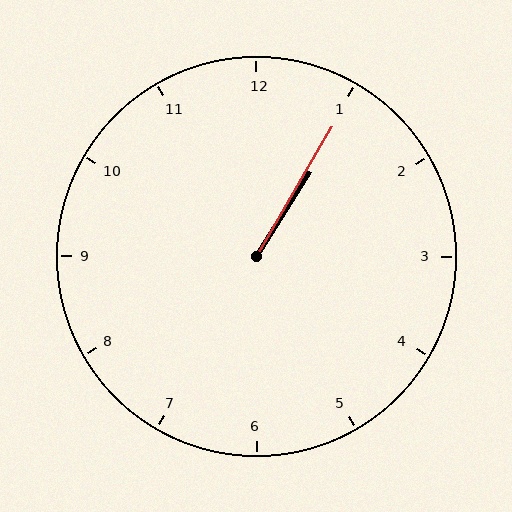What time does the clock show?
1:05.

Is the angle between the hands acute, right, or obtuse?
It is acute.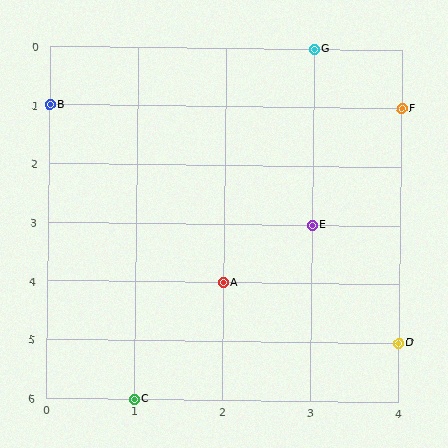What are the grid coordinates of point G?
Point G is at grid coordinates (3, 0).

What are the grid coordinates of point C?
Point C is at grid coordinates (1, 6).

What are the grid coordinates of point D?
Point D is at grid coordinates (4, 5).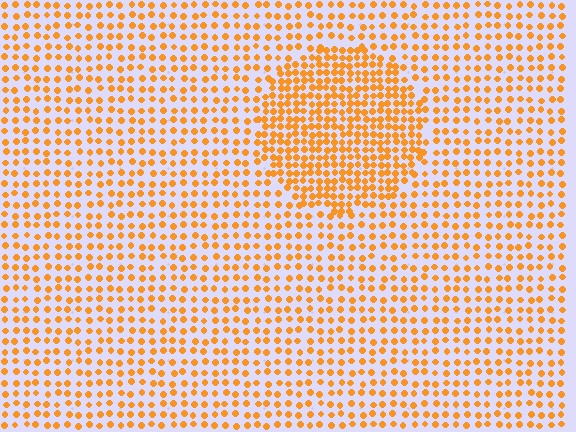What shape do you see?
I see a circle.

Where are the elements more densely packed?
The elements are more densely packed inside the circle boundary.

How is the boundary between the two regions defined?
The boundary is defined by a change in element density (approximately 1.9x ratio). All elements are the same color, size, and shape.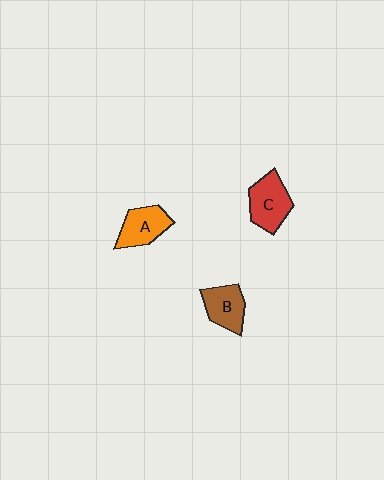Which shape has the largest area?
Shape C (red).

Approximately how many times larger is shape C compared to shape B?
Approximately 1.2 times.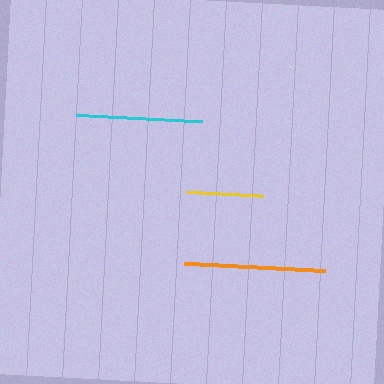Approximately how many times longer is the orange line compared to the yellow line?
The orange line is approximately 1.9 times the length of the yellow line.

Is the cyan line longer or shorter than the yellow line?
The cyan line is longer than the yellow line.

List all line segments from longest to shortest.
From longest to shortest: orange, cyan, yellow.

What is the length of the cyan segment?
The cyan segment is approximately 126 pixels long.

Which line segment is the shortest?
The yellow line is the shortest at approximately 76 pixels.